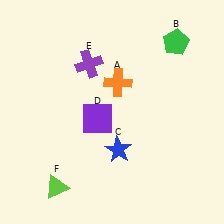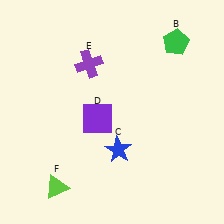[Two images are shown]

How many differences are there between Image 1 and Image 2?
There is 1 difference between the two images.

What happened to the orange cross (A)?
The orange cross (A) was removed in Image 2. It was in the top-right area of Image 1.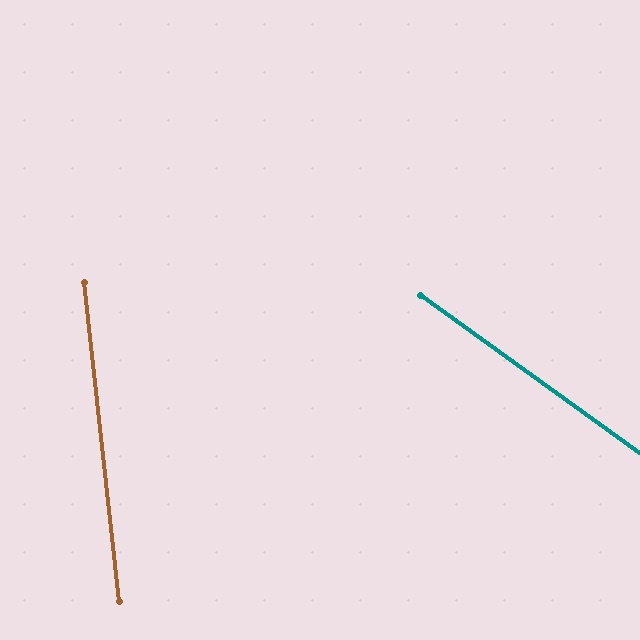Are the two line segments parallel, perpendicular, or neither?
Neither parallel nor perpendicular — they differ by about 48°.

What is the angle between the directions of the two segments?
Approximately 48 degrees.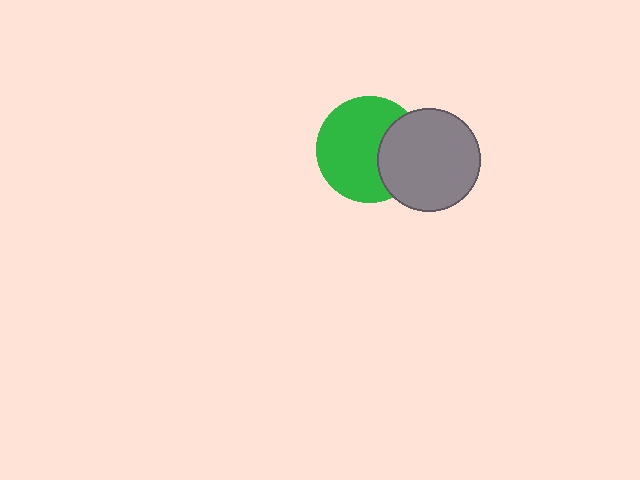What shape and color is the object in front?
The object in front is a gray circle.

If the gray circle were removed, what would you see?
You would see the complete green circle.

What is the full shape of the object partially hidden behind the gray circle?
The partially hidden object is a green circle.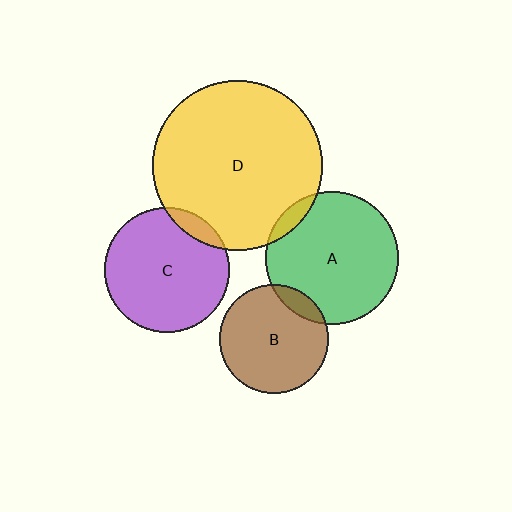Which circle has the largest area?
Circle D (yellow).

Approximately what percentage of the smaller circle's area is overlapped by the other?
Approximately 10%.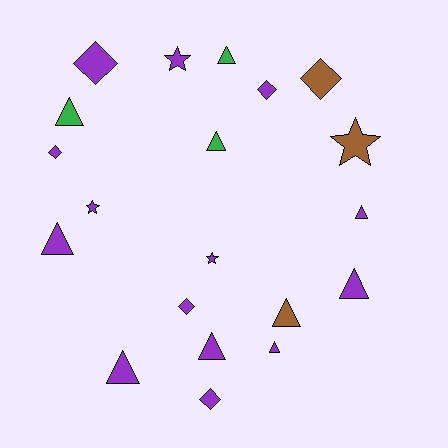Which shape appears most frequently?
Triangle, with 10 objects.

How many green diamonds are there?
There are no green diamonds.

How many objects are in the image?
There are 20 objects.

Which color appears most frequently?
Purple, with 14 objects.